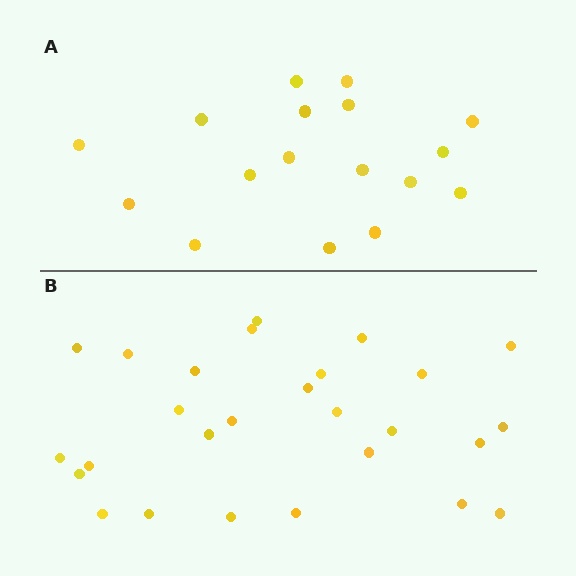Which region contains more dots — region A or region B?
Region B (the bottom region) has more dots.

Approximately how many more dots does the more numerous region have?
Region B has roughly 10 or so more dots than region A.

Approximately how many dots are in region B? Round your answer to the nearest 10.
About 30 dots. (The exact count is 27, which rounds to 30.)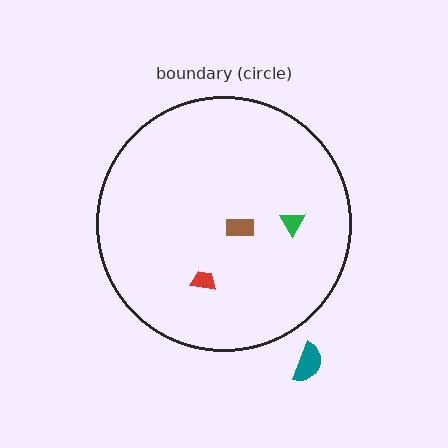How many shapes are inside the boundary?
3 inside, 1 outside.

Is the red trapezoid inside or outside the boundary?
Inside.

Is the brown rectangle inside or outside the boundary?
Inside.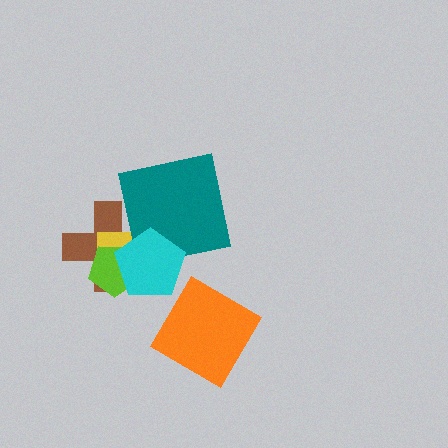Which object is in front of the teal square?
The cyan pentagon is in front of the teal square.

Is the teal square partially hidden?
Yes, it is partially covered by another shape.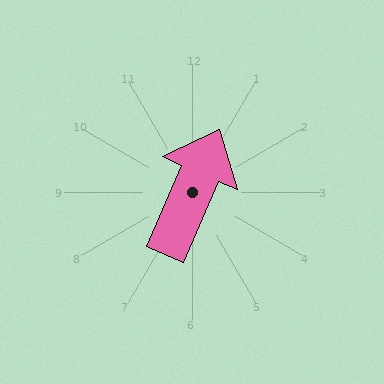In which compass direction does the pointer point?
Northeast.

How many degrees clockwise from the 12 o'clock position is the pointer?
Approximately 23 degrees.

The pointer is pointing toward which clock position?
Roughly 1 o'clock.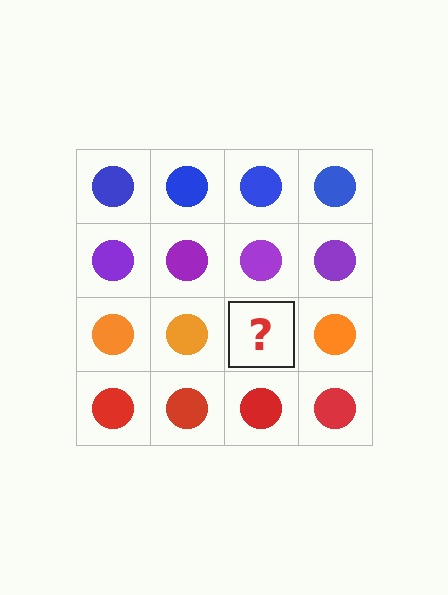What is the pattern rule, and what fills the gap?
The rule is that each row has a consistent color. The gap should be filled with an orange circle.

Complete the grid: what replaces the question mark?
The question mark should be replaced with an orange circle.